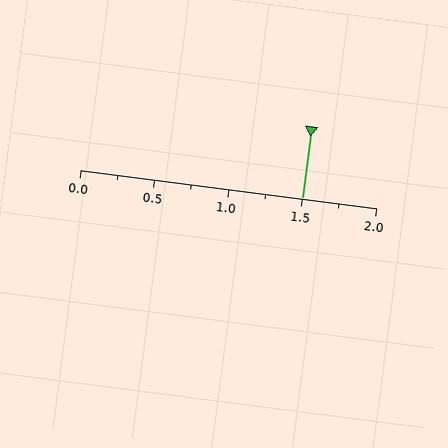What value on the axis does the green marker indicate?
The marker indicates approximately 1.5.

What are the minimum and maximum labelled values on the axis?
The axis runs from 0.0 to 2.0.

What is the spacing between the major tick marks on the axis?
The major ticks are spaced 0.5 apart.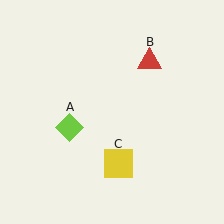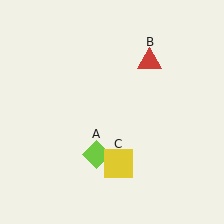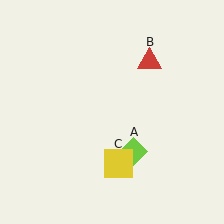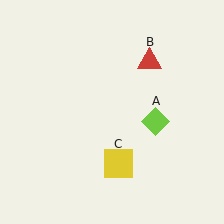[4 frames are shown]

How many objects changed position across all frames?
1 object changed position: lime diamond (object A).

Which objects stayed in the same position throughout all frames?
Red triangle (object B) and yellow square (object C) remained stationary.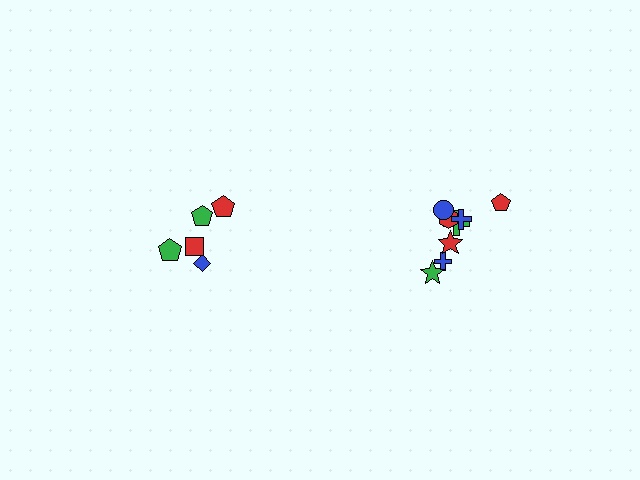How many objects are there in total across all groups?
There are 13 objects.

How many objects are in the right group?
There are 8 objects.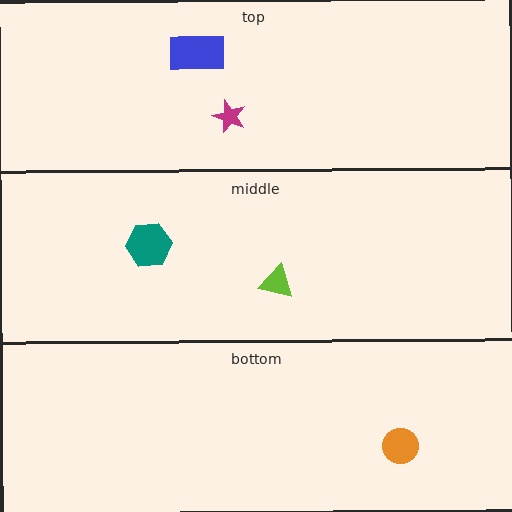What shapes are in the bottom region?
The orange circle.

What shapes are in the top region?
The blue rectangle, the magenta star.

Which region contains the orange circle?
The bottom region.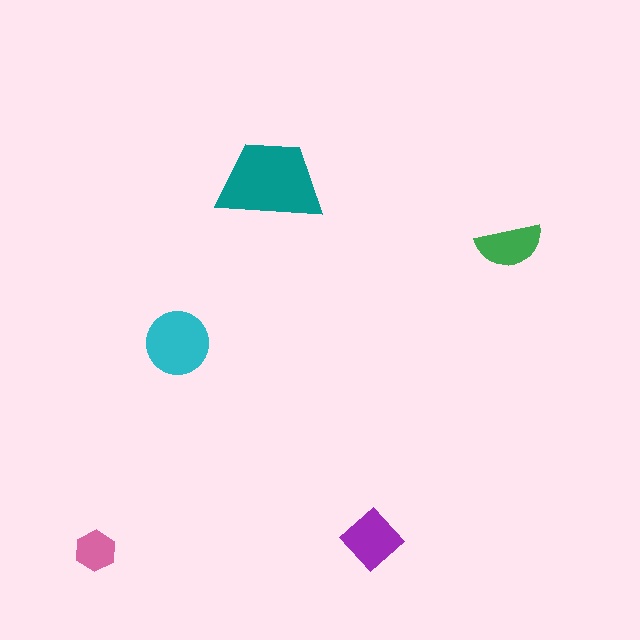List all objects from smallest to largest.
The pink hexagon, the green semicircle, the purple diamond, the cyan circle, the teal trapezoid.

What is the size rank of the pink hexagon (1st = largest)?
5th.